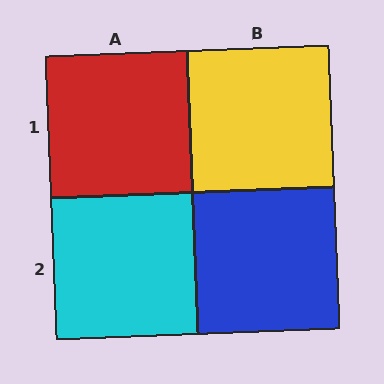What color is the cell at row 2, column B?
Blue.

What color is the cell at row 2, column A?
Cyan.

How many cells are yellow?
1 cell is yellow.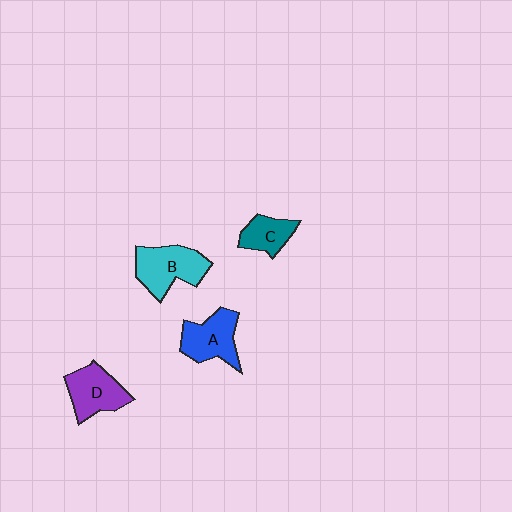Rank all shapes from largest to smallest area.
From largest to smallest: B (cyan), A (blue), D (purple), C (teal).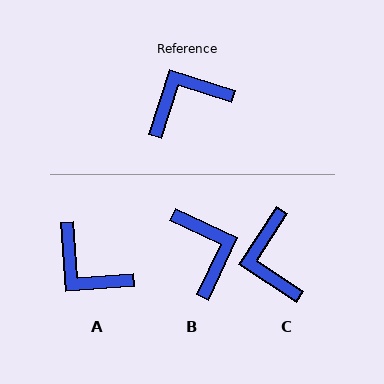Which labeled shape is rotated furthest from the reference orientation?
A, about 112 degrees away.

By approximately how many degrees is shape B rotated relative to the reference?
Approximately 97 degrees clockwise.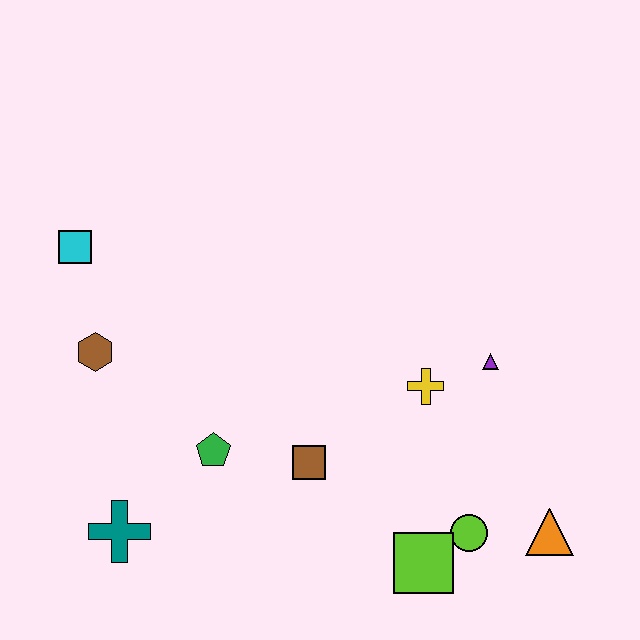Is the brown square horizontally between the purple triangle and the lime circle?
No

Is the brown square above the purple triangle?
No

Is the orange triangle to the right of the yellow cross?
Yes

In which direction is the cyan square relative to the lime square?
The cyan square is to the left of the lime square.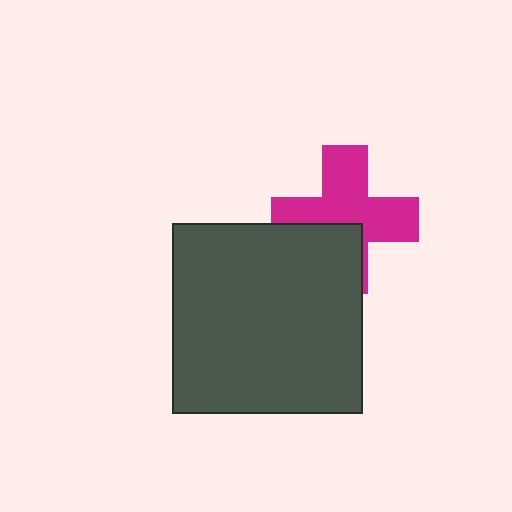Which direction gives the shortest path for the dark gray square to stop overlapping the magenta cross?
Moving down gives the shortest separation.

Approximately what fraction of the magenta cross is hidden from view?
Roughly 34% of the magenta cross is hidden behind the dark gray square.